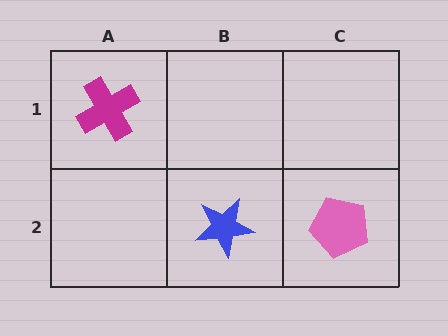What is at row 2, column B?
A blue star.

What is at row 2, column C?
A pink pentagon.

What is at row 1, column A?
A magenta cross.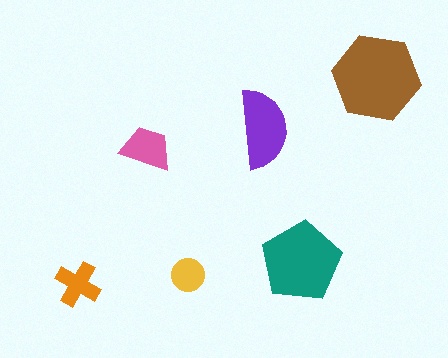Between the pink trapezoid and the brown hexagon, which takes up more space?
The brown hexagon.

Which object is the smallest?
The yellow circle.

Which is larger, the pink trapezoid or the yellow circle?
The pink trapezoid.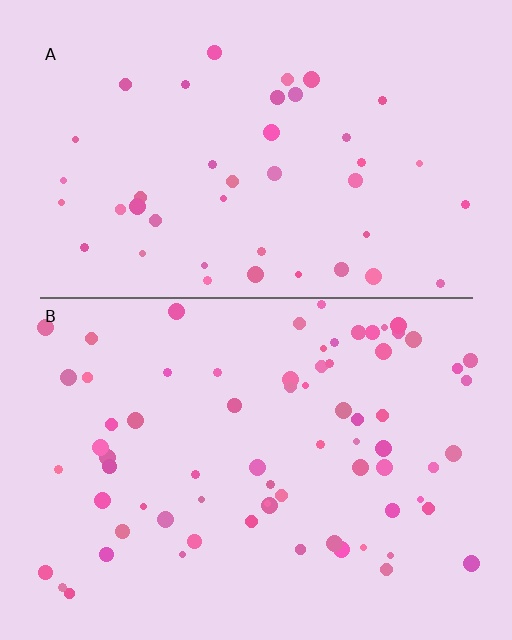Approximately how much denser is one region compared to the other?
Approximately 1.7× — region B over region A.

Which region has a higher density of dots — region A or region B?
B (the bottom).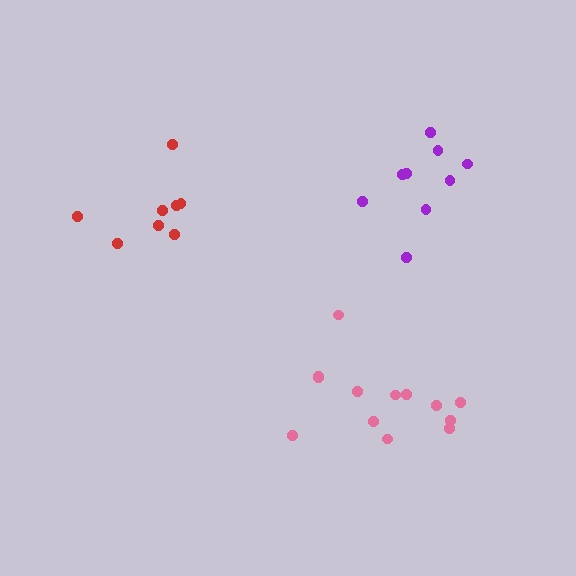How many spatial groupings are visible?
There are 3 spatial groupings.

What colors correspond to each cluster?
The clusters are colored: purple, pink, red.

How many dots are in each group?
Group 1: 9 dots, Group 2: 13 dots, Group 3: 8 dots (30 total).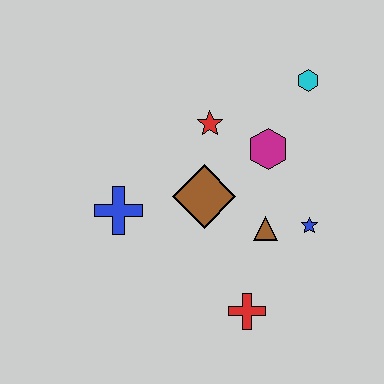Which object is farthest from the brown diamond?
The cyan hexagon is farthest from the brown diamond.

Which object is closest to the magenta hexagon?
The red star is closest to the magenta hexagon.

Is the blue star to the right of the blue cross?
Yes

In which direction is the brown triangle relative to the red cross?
The brown triangle is above the red cross.